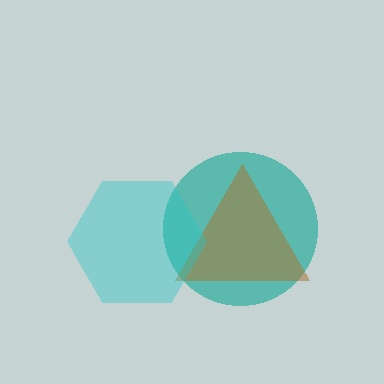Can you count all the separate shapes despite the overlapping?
Yes, there are 3 separate shapes.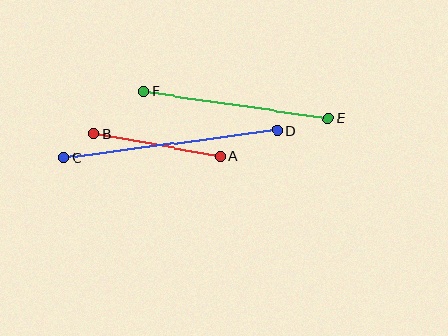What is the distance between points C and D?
The distance is approximately 216 pixels.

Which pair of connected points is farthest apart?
Points C and D are farthest apart.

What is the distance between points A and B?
The distance is approximately 128 pixels.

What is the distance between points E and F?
The distance is approximately 186 pixels.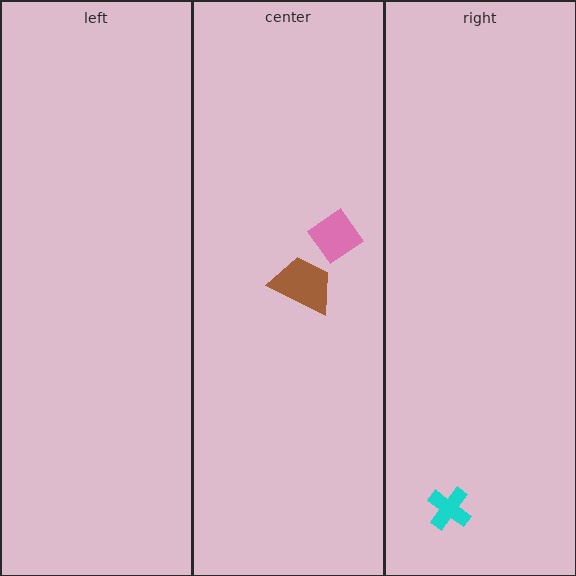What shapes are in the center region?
The pink diamond, the brown trapezoid.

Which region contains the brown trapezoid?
The center region.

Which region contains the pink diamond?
The center region.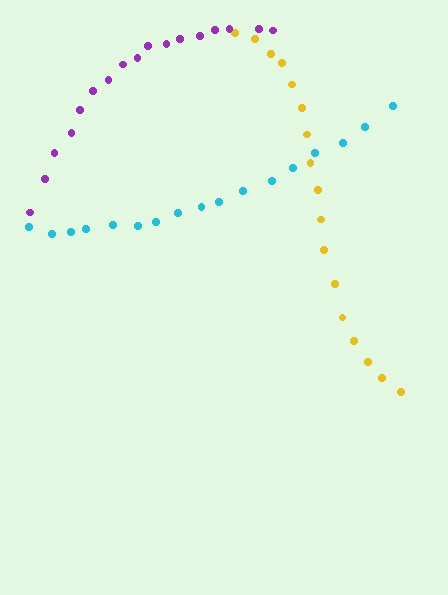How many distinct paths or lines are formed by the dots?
There are 3 distinct paths.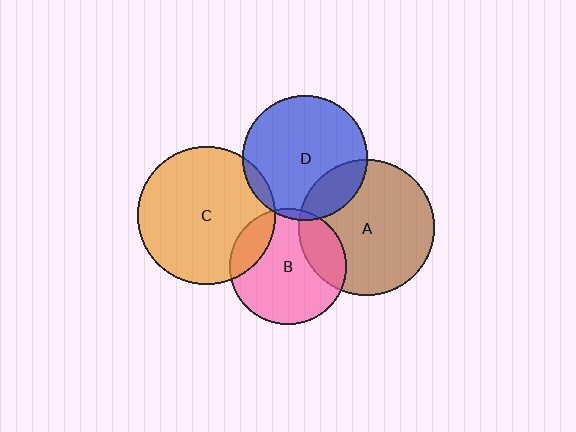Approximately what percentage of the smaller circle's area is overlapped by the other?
Approximately 5%.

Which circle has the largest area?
Circle C (orange).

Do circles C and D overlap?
Yes.